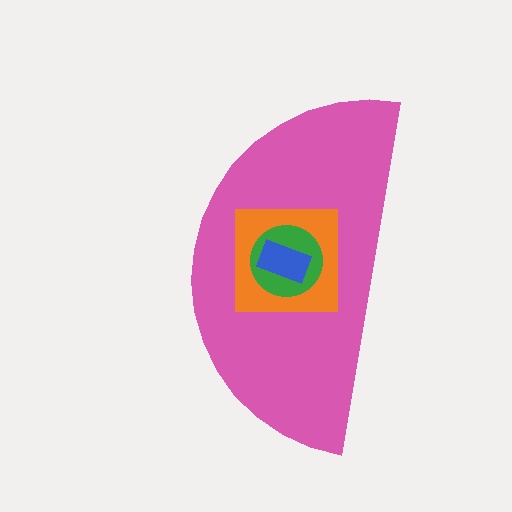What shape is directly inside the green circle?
The blue rectangle.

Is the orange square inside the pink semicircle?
Yes.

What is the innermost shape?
The blue rectangle.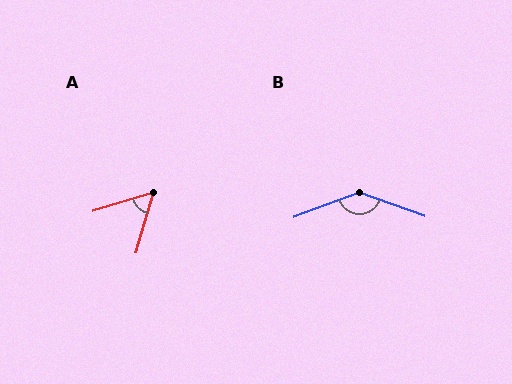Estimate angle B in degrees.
Approximately 139 degrees.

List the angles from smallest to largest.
A (57°), B (139°).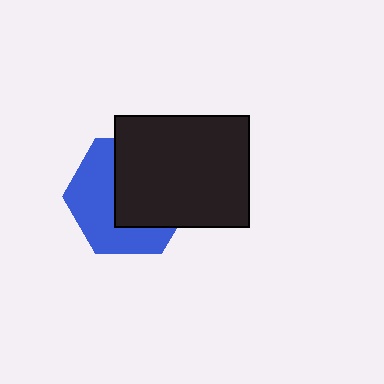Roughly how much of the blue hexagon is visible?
About half of it is visible (roughly 47%).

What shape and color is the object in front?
The object in front is a black rectangle.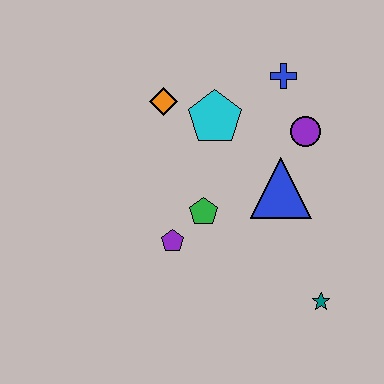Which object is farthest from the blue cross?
The teal star is farthest from the blue cross.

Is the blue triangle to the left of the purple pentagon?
No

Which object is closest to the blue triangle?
The purple circle is closest to the blue triangle.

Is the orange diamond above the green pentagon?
Yes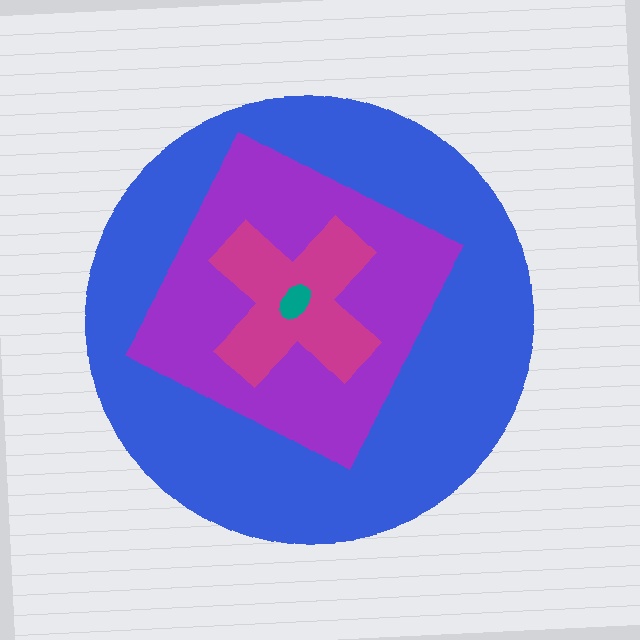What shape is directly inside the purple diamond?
The magenta cross.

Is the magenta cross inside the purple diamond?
Yes.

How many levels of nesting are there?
4.